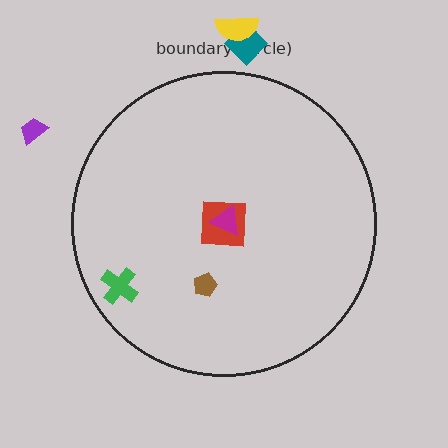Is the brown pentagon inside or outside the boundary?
Inside.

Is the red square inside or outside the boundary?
Inside.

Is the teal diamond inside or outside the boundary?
Outside.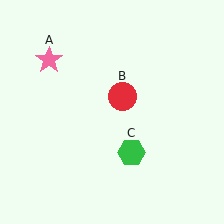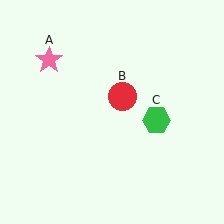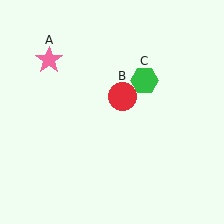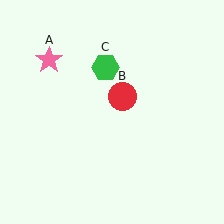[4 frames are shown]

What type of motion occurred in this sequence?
The green hexagon (object C) rotated counterclockwise around the center of the scene.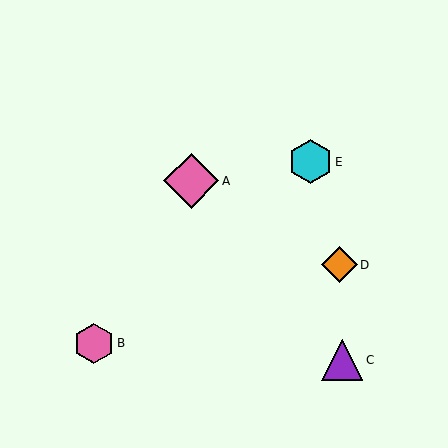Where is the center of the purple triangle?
The center of the purple triangle is at (342, 360).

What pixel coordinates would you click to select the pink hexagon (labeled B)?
Click at (94, 343) to select the pink hexagon B.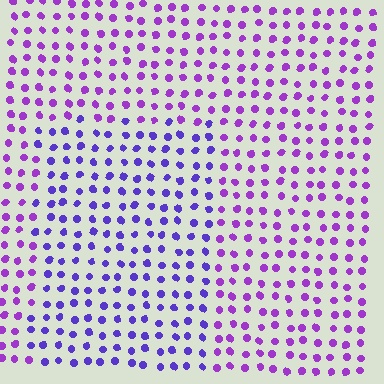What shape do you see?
I see a rectangle.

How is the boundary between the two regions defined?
The boundary is defined purely by a slight shift in hue (about 29 degrees). Spacing, size, and orientation are identical on both sides.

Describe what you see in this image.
The image is filled with small purple elements in a uniform arrangement. A rectangle-shaped region is visible where the elements are tinted to a slightly different hue, forming a subtle color boundary.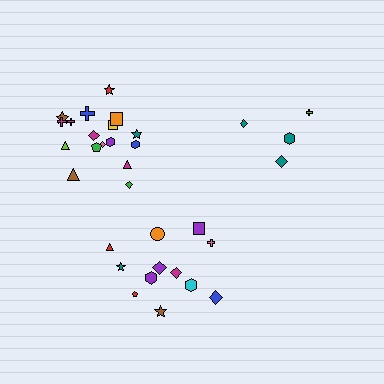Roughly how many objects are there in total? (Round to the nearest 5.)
Roughly 35 objects in total.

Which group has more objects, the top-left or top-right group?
The top-left group.